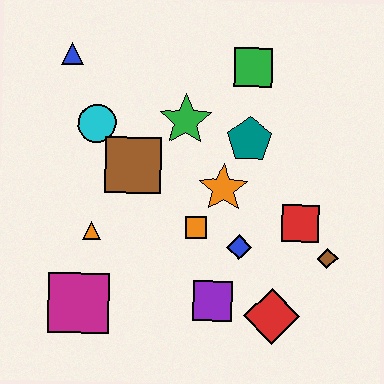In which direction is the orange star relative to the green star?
The orange star is below the green star.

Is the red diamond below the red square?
Yes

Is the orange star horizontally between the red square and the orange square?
Yes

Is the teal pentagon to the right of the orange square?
Yes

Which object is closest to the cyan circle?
The brown square is closest to the cyan circle.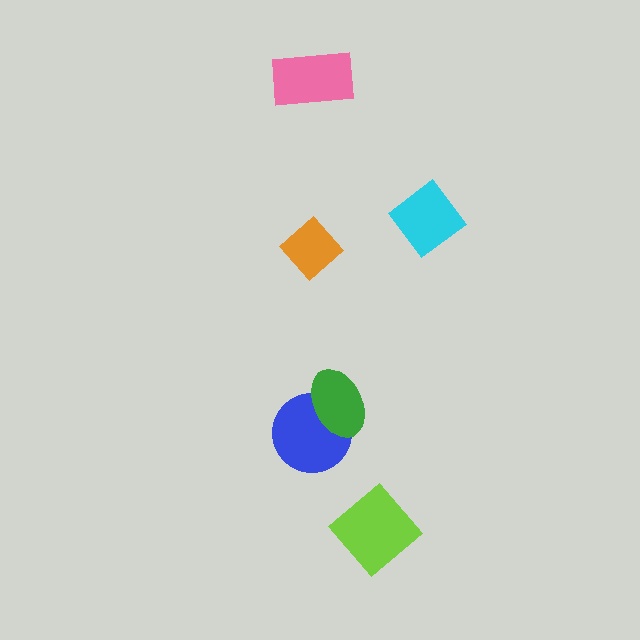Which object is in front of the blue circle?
The green ellipse is in front of the blue circle.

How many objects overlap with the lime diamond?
0 objects overlap with the lime diamond.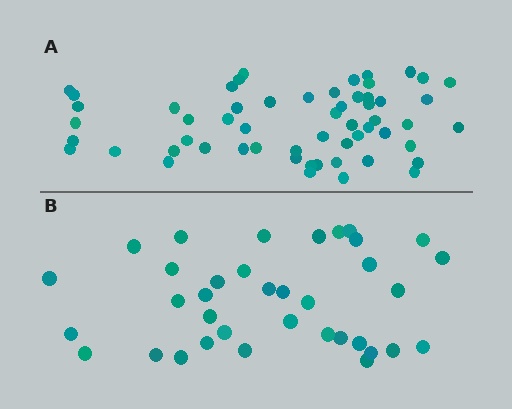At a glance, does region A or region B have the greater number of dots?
Region A (the top region) has more dots.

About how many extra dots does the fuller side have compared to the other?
Region A has approximately 20 more dots than region B.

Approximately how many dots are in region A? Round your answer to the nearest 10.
About 60 dots. (The exact count is 57, which rounds to 60.)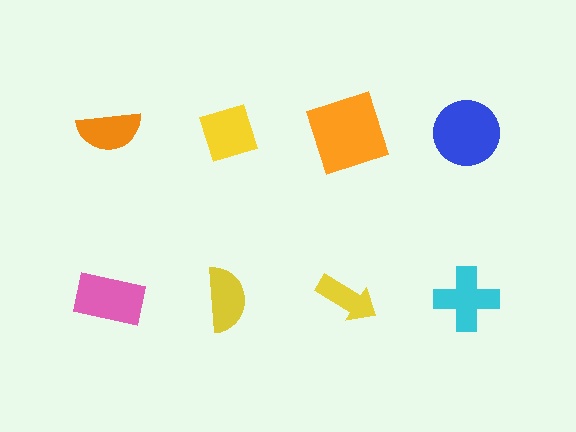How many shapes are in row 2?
4 shapes.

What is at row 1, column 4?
A blue circle.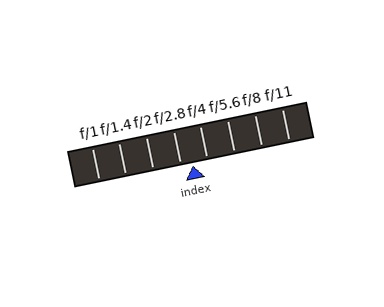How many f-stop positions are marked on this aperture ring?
There are 8 f-stop positions marked.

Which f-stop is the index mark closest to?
The index mark is closest to f/2.8.